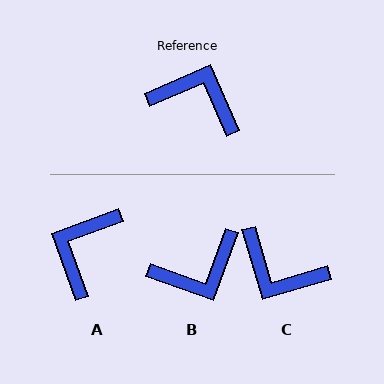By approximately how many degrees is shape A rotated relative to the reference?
Approximately 87 degrees counter-clockwise.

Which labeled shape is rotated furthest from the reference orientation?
C, about 172 degrees away.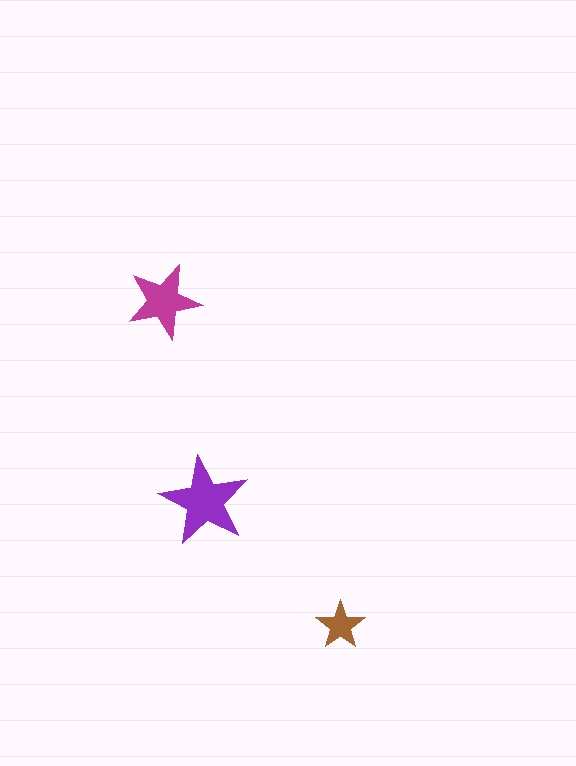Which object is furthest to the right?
The brown star is rightmost.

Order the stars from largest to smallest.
the purple one, the magenta one, the brown one.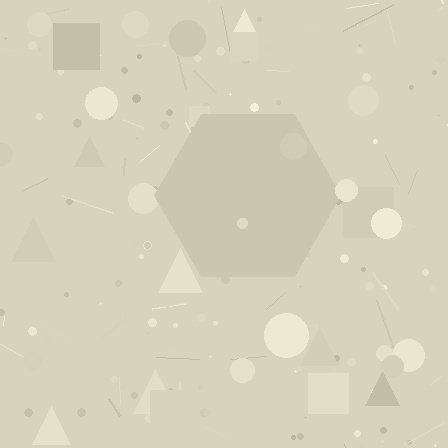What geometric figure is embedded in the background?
A hexagon is embedded in the background.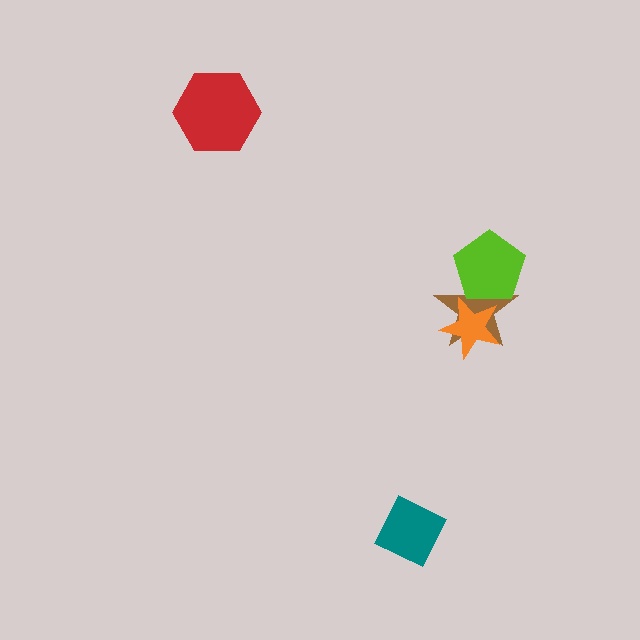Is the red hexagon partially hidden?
No, no other shape covers it.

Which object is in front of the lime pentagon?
The orange star is in front of the lime pentagon.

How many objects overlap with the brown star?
2 objects overlap with the brown star.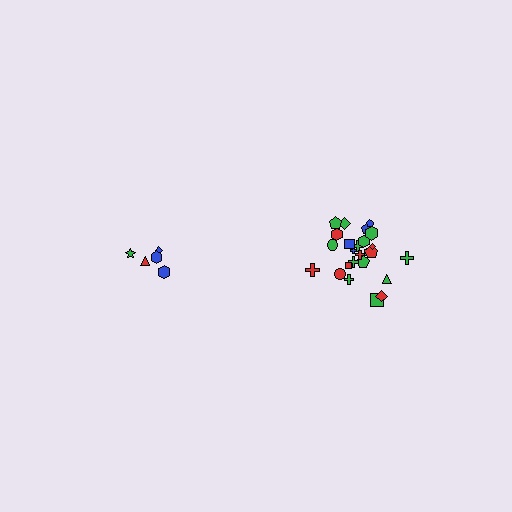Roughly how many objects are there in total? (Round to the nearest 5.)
Roughly 30 objects in total.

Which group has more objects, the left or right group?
The right group.